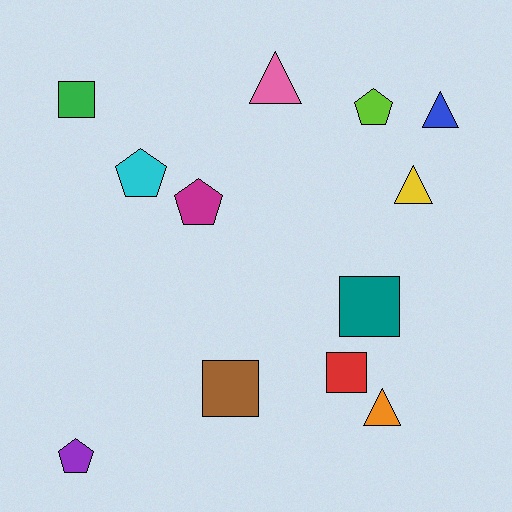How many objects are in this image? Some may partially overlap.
There are 12 objects.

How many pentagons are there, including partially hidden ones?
There are 4 pentagons.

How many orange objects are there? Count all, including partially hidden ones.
There is 1 orange object.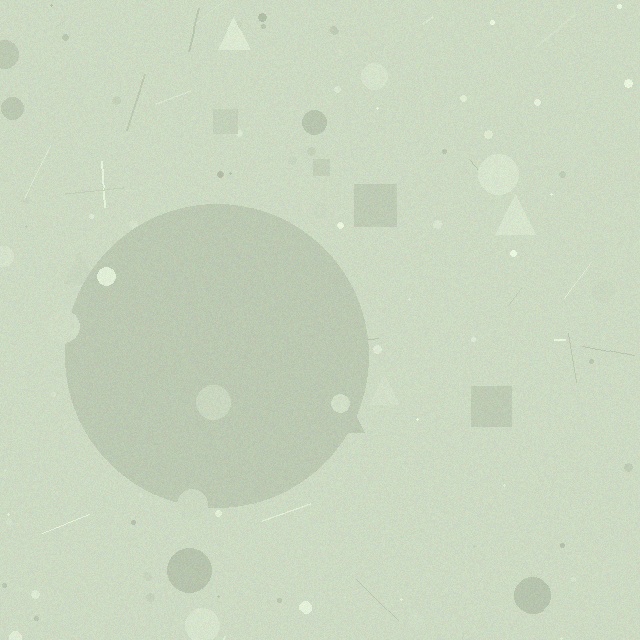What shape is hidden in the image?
A circle is hidden in the image.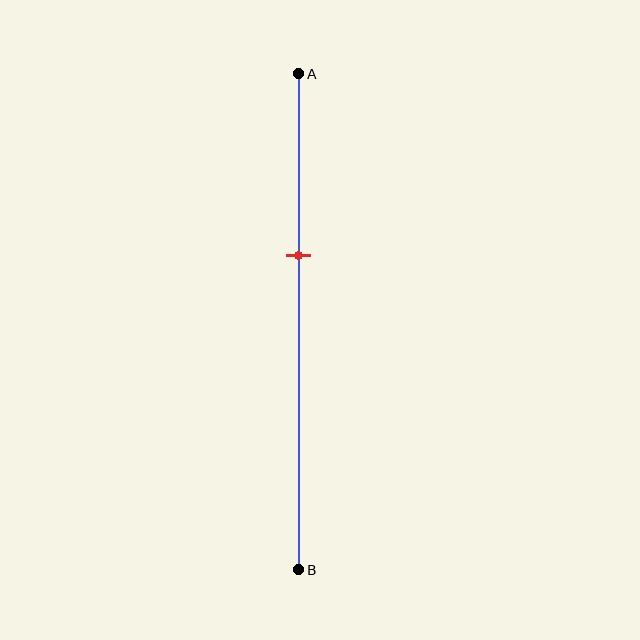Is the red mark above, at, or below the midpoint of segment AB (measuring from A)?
The red mark is above the midpoint of segment AB.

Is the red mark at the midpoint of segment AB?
No, the mark is at about 35% from A, not at the 50% midpoint.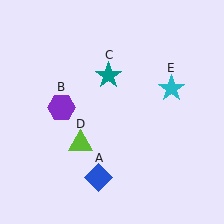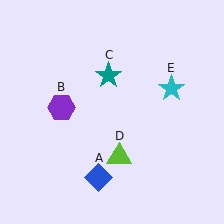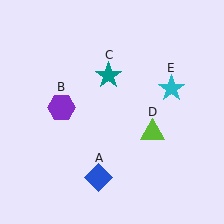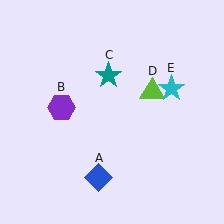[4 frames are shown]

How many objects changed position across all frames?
1 object changed position: lime triangle (object D).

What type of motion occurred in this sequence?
The lime triangle (object D) rotated counterclockwise around the center of the scene.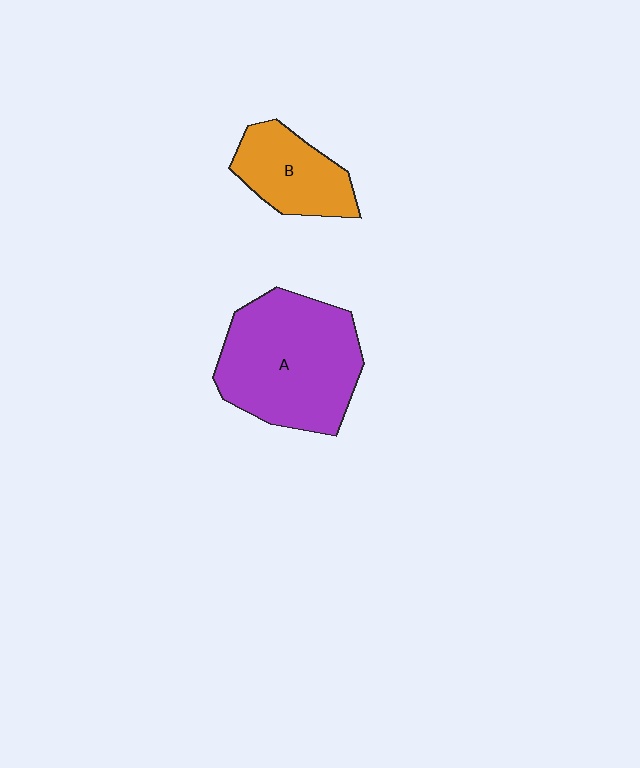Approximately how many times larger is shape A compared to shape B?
Approximately 2.0 times.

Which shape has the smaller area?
Shape B (orange).